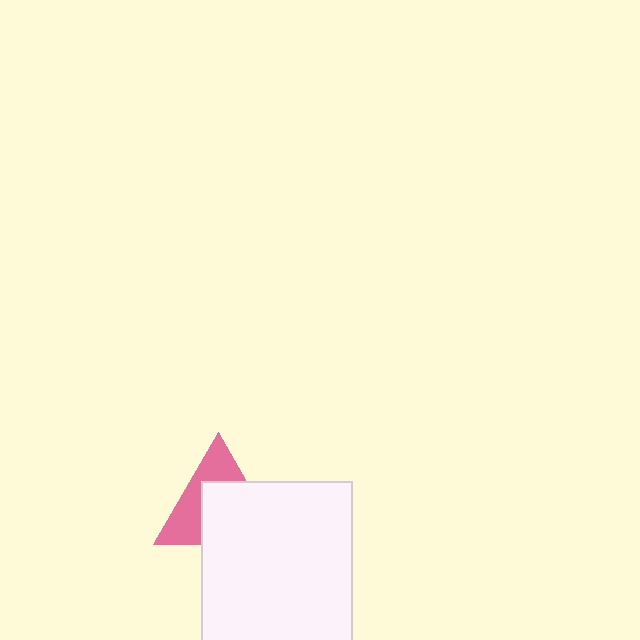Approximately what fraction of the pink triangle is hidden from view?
Roughly 55% of the pink triangle is hidden behind the white rectangle.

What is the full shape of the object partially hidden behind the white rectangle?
The partially hidden object is a pink triangle.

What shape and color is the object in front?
The object in front is a white rectangle.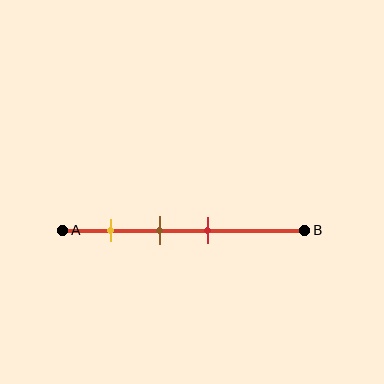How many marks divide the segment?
There are 3 marks dividing the segment.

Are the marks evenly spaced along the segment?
Yes, the marks are approximately evenly spaced.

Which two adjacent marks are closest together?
The brown and red marks are the closest adjacent pair.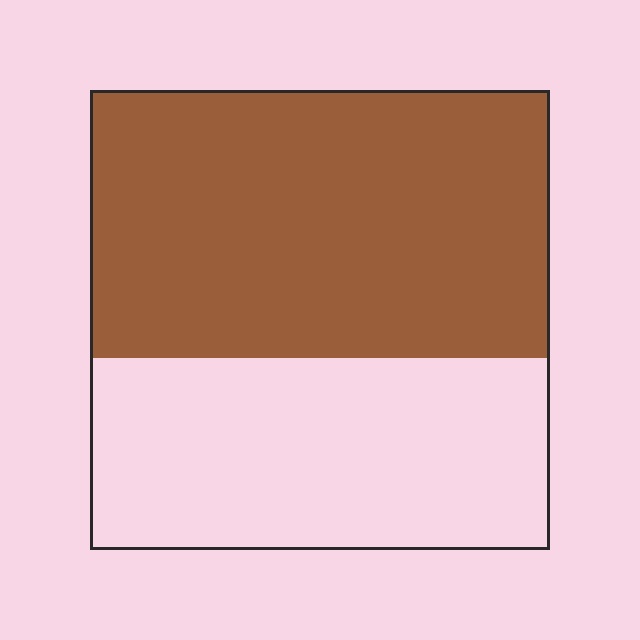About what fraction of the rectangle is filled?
About three fifths (3/5).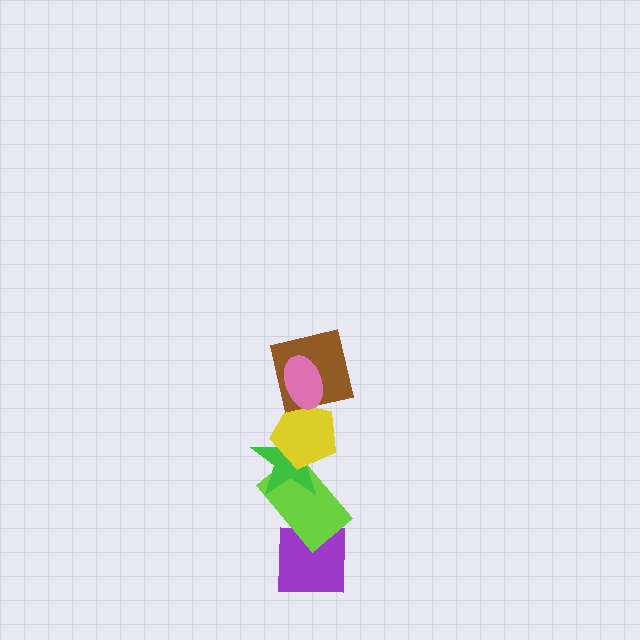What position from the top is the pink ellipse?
The pink ellipse is 1st from the top.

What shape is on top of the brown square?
The pink ellipse is on top of the brown square.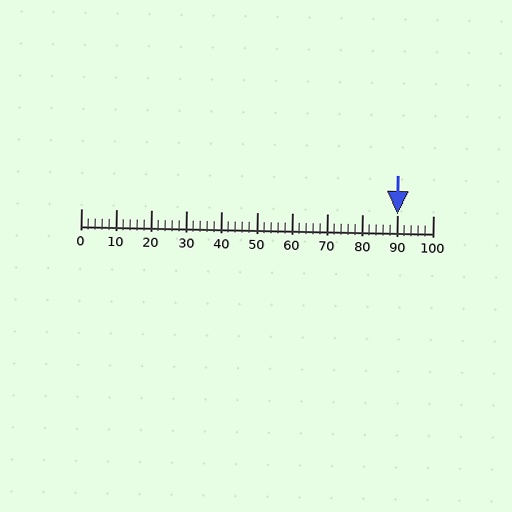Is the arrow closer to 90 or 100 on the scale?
The arrow is closer to 90.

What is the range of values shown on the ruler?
The ruler shows values from 0 to 100.